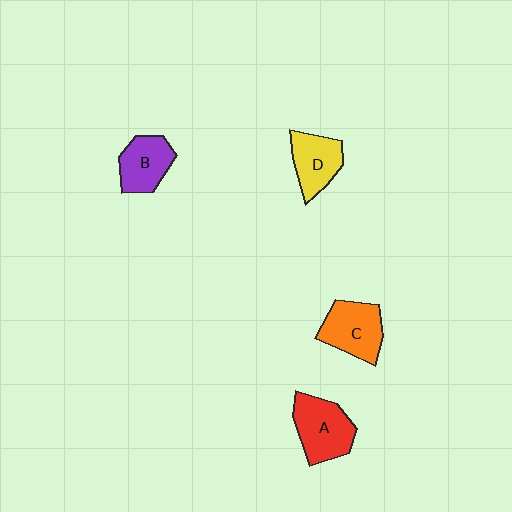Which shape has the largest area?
Shape A (red).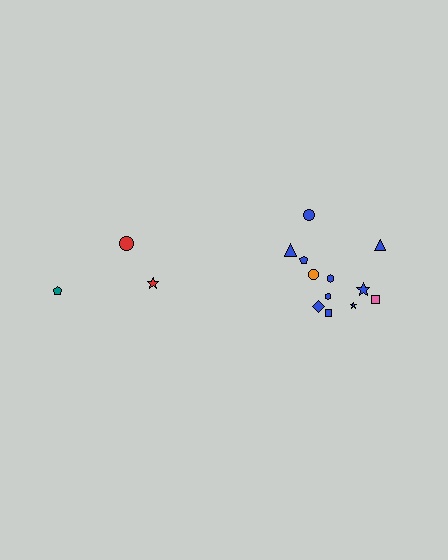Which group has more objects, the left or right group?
The right group.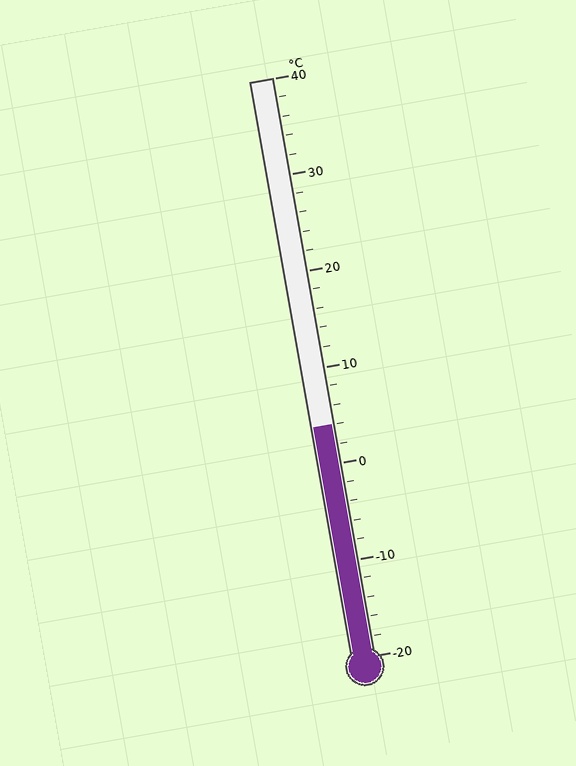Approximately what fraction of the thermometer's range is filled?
The thermometer is filled to approximately 40% of its range.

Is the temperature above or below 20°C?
The temperature is below 20°C.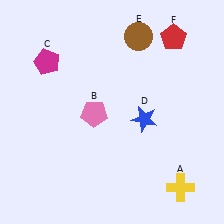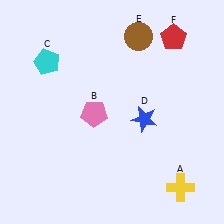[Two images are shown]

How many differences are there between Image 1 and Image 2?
There is 1 difference between the two images.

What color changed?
The pentagon (C) changed from magenta in Image 1 to cyan in Image 2.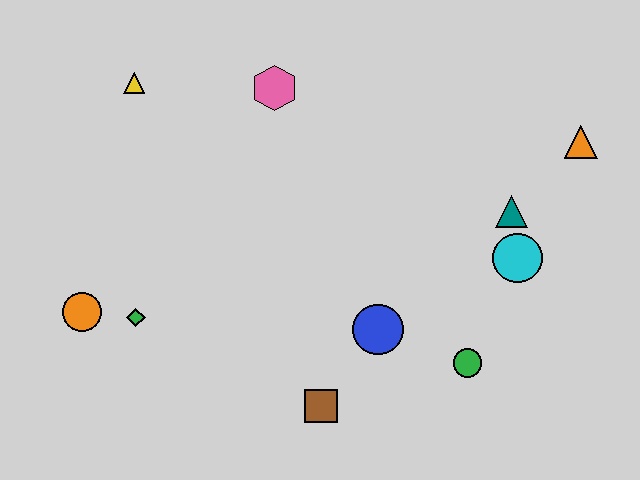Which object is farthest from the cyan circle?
The orange circle is farthest from the cyan circle.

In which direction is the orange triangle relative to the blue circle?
The orange triangle is to the right of the blue circle.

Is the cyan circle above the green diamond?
Yes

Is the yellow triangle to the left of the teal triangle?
Yes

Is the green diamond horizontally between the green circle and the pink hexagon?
No